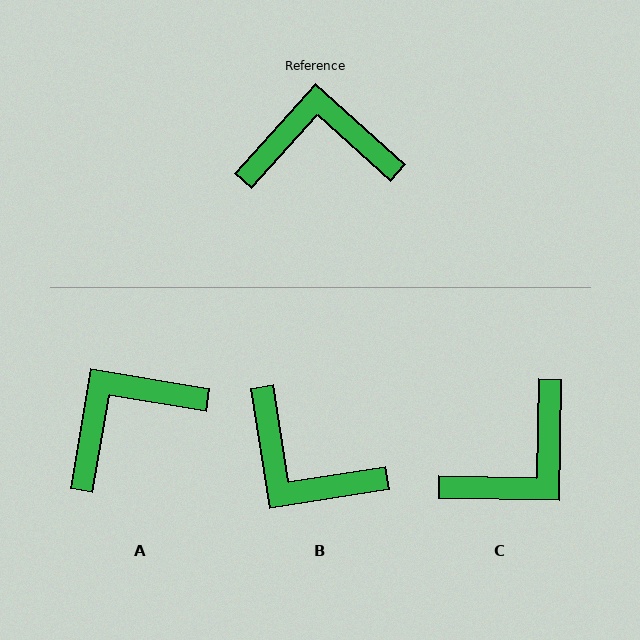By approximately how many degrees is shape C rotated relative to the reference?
Approximately 139 degrees clockwise.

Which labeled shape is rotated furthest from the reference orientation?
B, about 141 degrees away.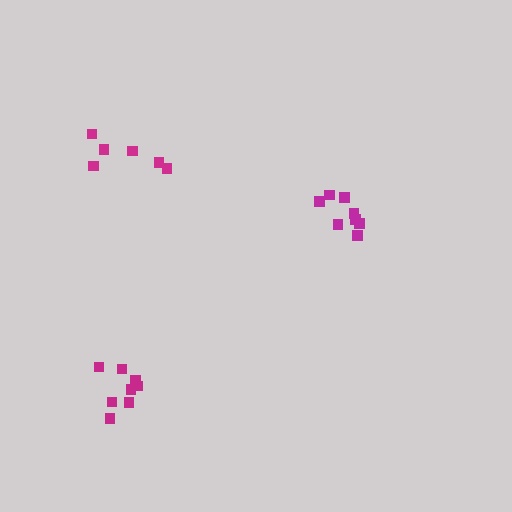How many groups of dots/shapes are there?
There are 3 groups.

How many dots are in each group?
Group 1: 8 dots, Group 2: 8 dots, Group 3: 6 dots (22 total).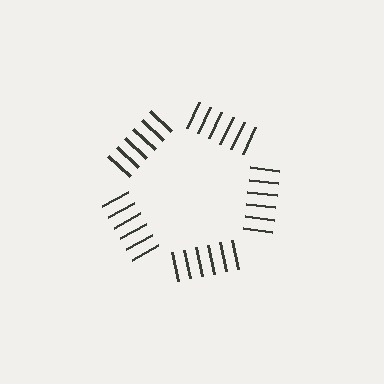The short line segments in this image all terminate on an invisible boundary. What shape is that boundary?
An illusory pentagon — the line segments terminate on its edges but no continuous stroke is drawn.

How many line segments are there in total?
30 — 6 along each of the 5 edges.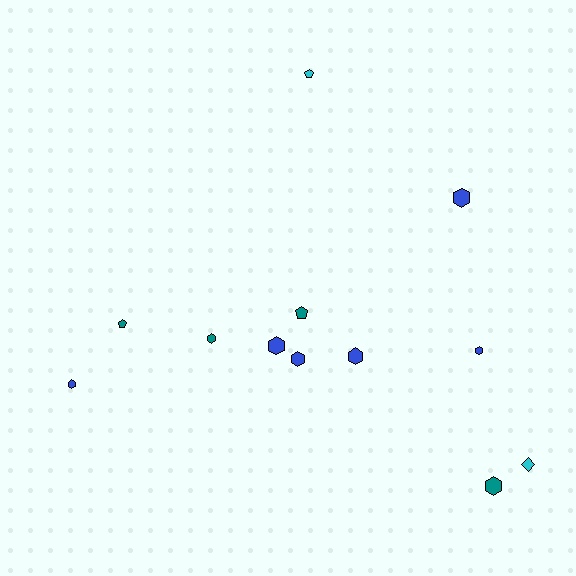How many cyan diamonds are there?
There is 1 cyan diamond.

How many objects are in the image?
There are 12 objects.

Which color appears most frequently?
Blue, with 6 objects.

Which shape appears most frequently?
Hexagon, with 8 objects.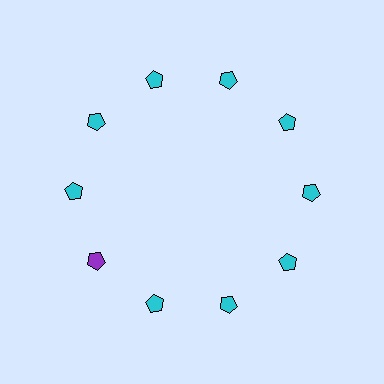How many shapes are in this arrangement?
There are 10 shapes arranged in a ring pattern.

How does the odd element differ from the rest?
It has a different color: purple instead of cyan.